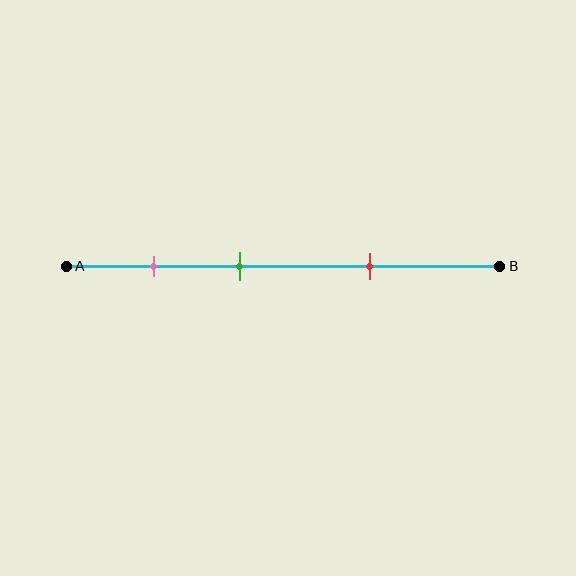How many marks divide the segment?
There are 3 marks dividing the segment.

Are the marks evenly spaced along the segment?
Yes, the marks are approximately evenly spaced.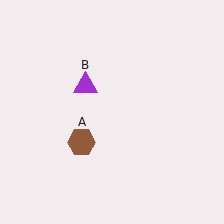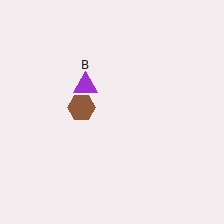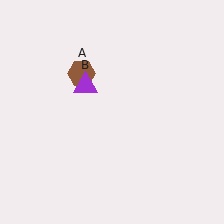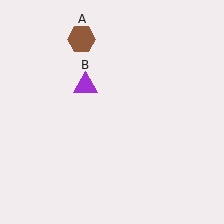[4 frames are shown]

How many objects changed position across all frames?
1 object changed position: brown hexagon (object A).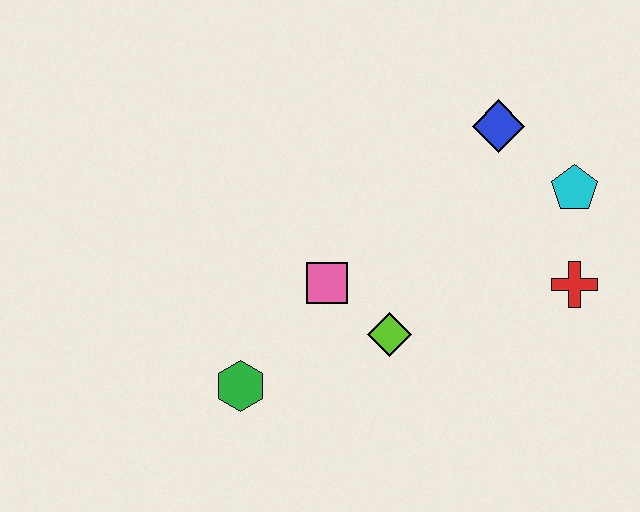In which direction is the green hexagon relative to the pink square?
The green hexagon is below the pink square.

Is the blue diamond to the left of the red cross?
Yes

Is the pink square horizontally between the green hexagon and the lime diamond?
Yes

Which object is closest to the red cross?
The cyan pentagon is closest to the red cross.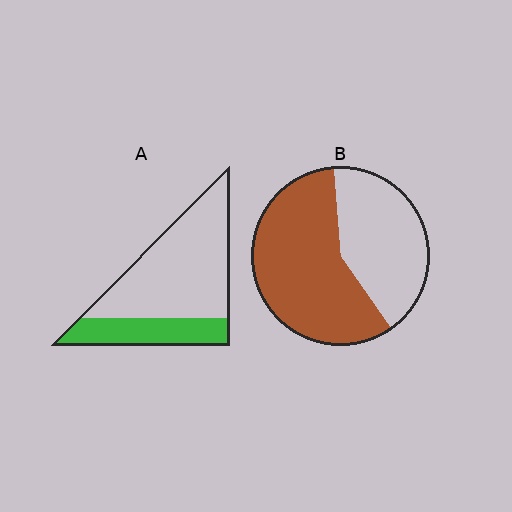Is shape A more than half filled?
No.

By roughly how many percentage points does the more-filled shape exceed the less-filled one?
By roughly 30 percentage points (B over A).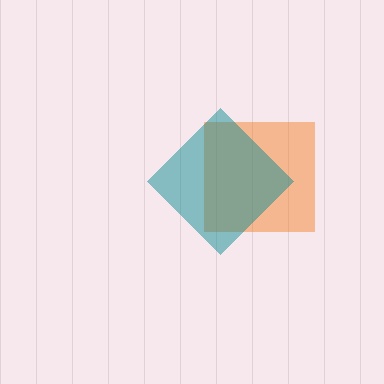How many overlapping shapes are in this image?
There are 2 overlapping shapes in the image.